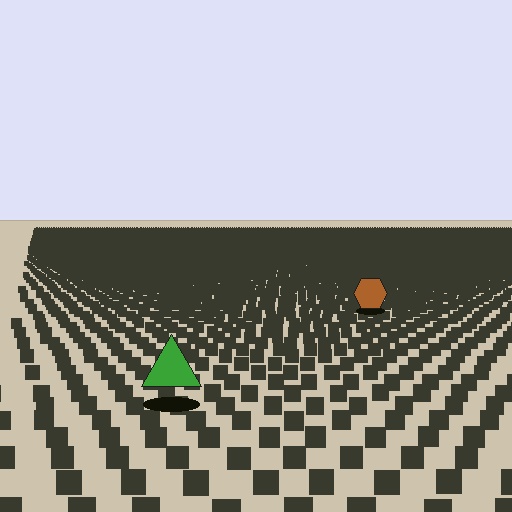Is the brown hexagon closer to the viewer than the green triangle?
No. The green triangle is closer — you can tell from the texture gradient: the ground texture is coarser near it.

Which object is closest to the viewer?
The green triangle is closest. The texture marks near it are larger and more spread out.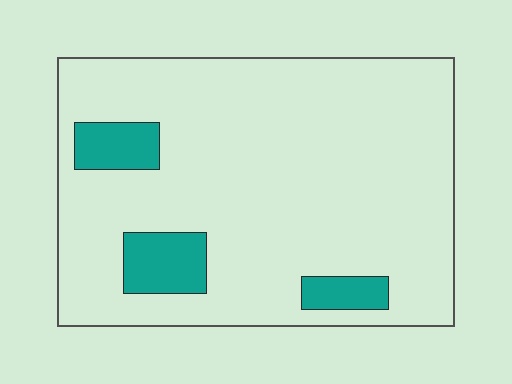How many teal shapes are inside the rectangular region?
3.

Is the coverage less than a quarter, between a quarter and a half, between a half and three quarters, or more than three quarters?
Less than a quarter.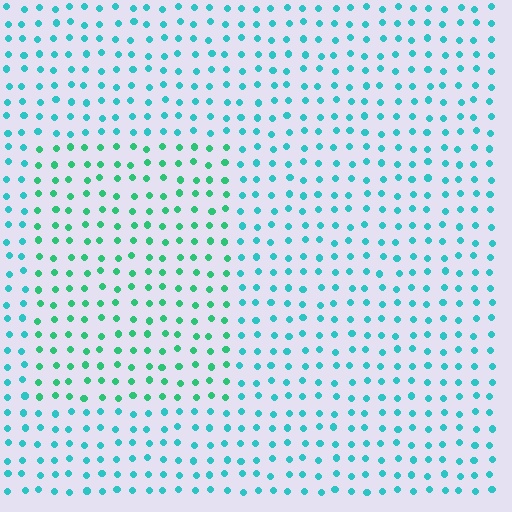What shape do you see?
I see a rectangle.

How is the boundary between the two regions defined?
The boundary is defined purely by a slight shift in hue (about 31 degrees). Spacing, size, and orientation are identical on both sides.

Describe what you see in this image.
The image is filled with small cyan elements in a uniform arrangement. A rectangle-shaped region is visible where the elements are tinted to a slightly different hue, forming a subtle color boundary.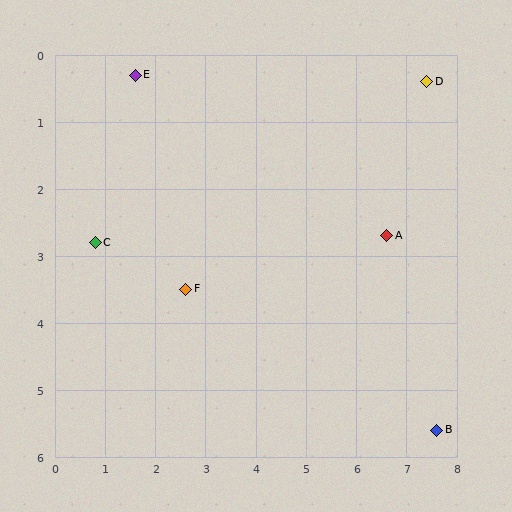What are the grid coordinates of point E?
Point E is at approximately (1.6, 0.3).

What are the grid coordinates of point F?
Point F is at approximately (2.6, 3.5).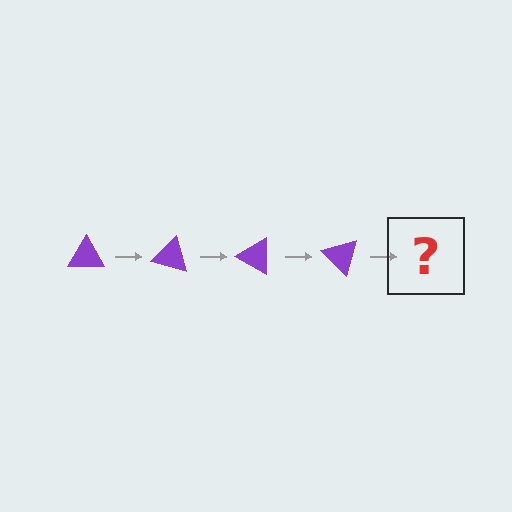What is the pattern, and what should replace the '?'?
The pattern is that the triangle rotates 15 degrees each step. The '?' should be a purple triangle rotated 60 degrees.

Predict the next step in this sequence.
The next step is a purple triangle rotated 60 degrees.